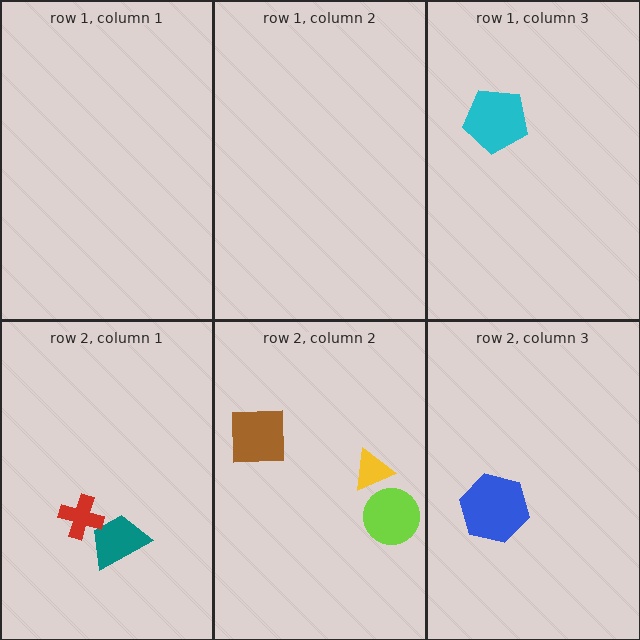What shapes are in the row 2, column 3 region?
The blue hexagon.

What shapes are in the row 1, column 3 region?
The cyan pentagon.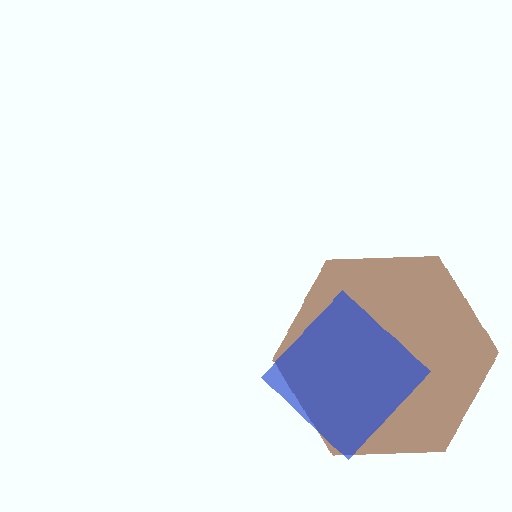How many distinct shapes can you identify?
There are 2 distinct shapes: a brown hexagon, a blue diamond.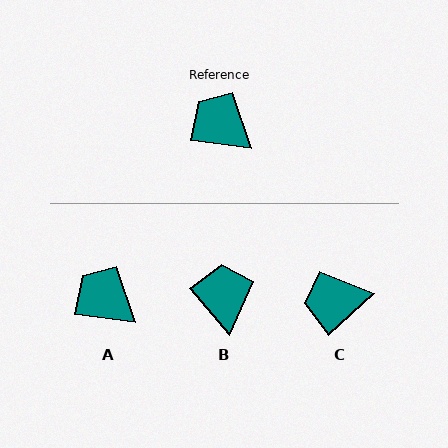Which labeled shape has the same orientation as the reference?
A.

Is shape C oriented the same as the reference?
No, it is off by about 50 degrees.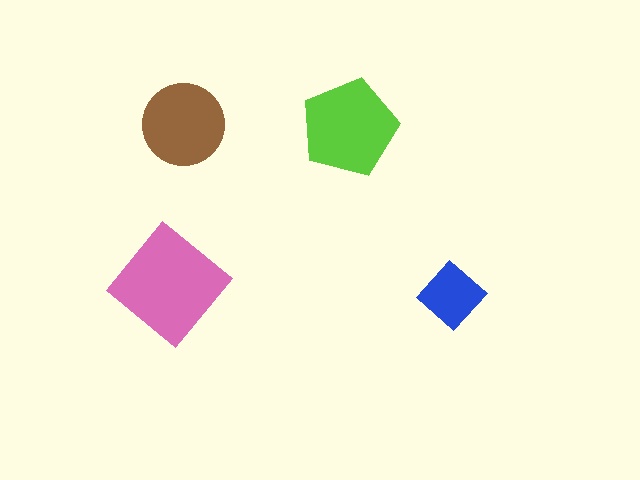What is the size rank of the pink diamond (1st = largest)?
1st.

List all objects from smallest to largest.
The blue diamond, the brown circle, the lime pentagon, the pink diamond.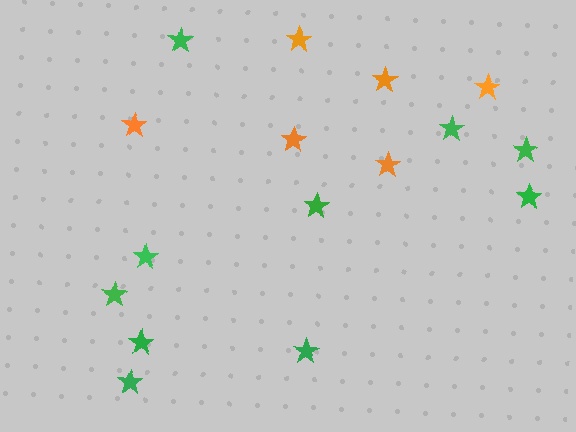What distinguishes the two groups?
There are 2 groups: one group of green stars (10) and one group of orange stars (6).